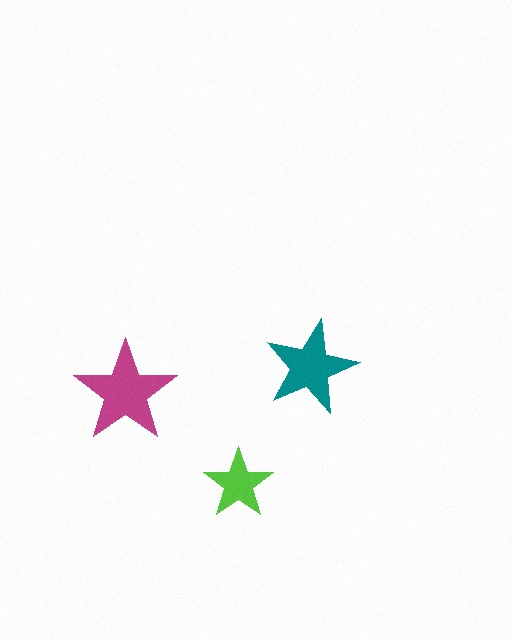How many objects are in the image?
There are 3 objects in the image.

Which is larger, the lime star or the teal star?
The teal one.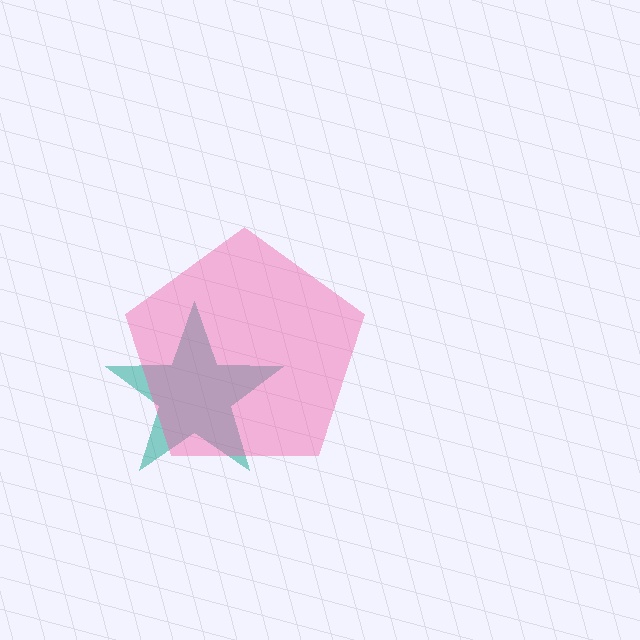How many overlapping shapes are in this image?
There are 2 overlapping shapes in the image.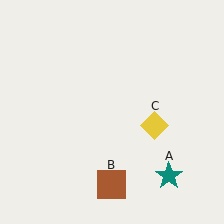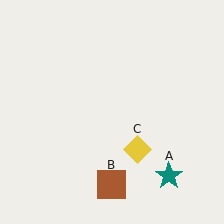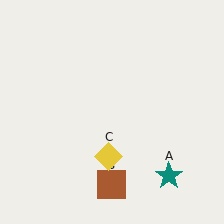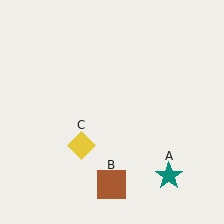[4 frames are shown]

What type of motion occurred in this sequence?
The yellow diamond (object C) rotated clockwise around the center of the scene.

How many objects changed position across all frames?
1 object changed position: yellow diamond (object C).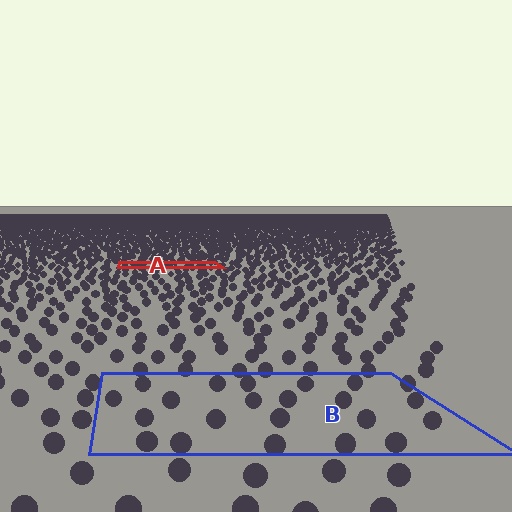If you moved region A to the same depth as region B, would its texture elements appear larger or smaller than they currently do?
They would appear larger. At a closer depth, the same texture elements are projected at a bigger on-screen size.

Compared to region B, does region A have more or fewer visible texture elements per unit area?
Region A has more texture elements per unit area — they are packed more densely because it is farther away.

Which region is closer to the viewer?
Region B is closer. The texture elements there are larger and more spread out.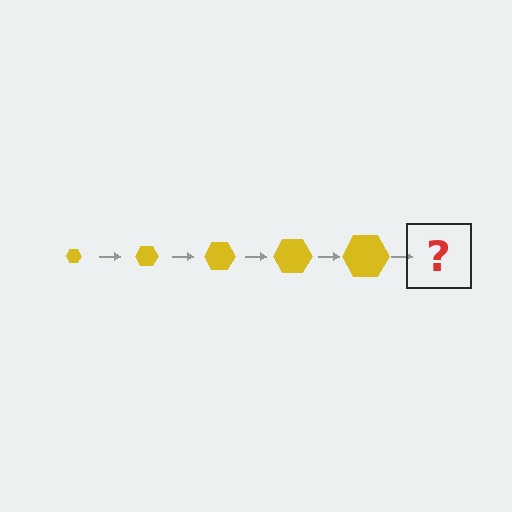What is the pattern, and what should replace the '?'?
The pattern is that the hexagon gets progressively larger each step. The '?' should be a yellow hexagon, larger than the previous one.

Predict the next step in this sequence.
The next step is a yellow hexagon, larger than the previous one.